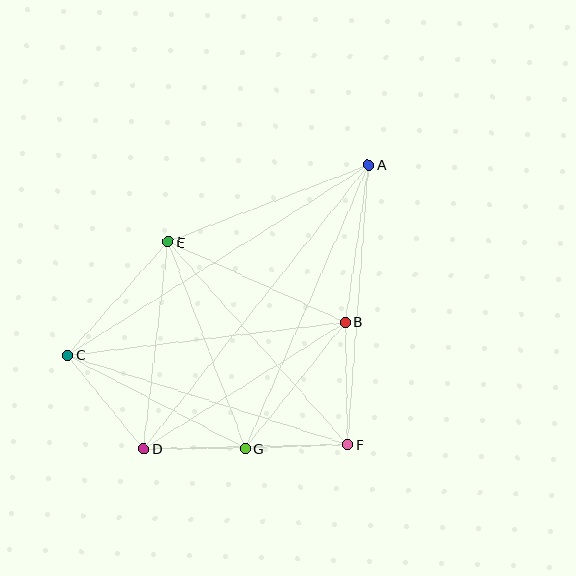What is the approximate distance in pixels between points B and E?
The distance between B and E is approximately 195 pixels.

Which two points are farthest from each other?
Points A and D are farthest from each other.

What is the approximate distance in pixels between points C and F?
The distance between C and F is approximately 294 pixels.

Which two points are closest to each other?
Points D and G are closest to each other.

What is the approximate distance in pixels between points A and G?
The distance between A and G is approximately 310 pixels.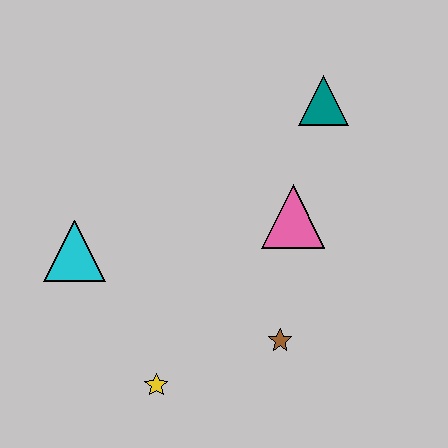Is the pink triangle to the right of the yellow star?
Yes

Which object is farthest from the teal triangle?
The yellow star is farthest from the teal triangle.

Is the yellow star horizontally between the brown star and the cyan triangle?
Yes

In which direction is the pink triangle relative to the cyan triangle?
The pink triangle is to the right of the cyan triangle.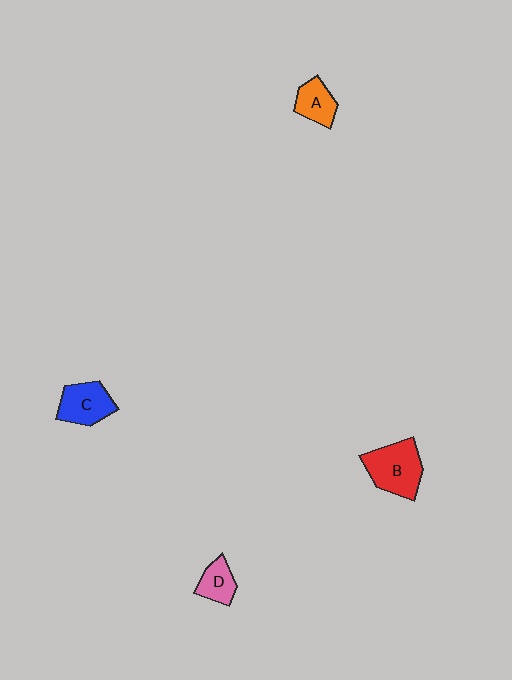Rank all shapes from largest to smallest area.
From largest to smallest: B (red), C (blue), A (orange), D (pink).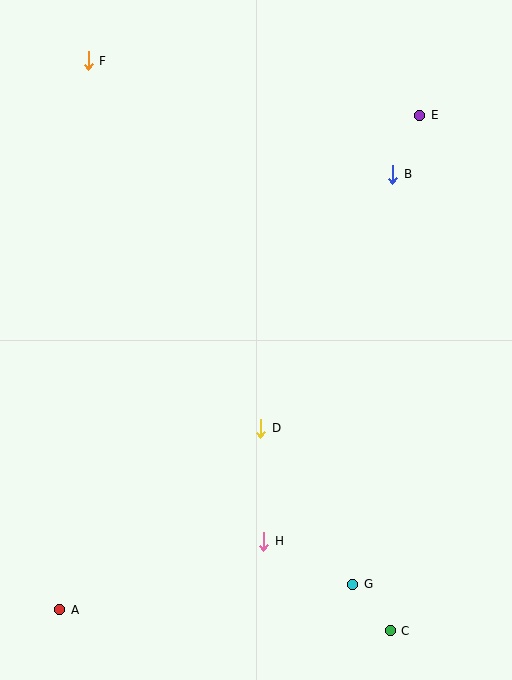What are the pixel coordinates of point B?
Point B is at (393, 174).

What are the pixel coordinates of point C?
Point C is at (390, 631).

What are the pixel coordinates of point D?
Point D is at (261, 428).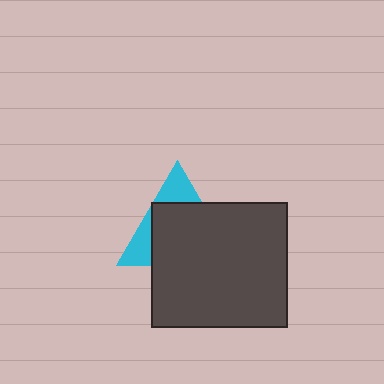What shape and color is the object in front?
The object in front is a dark gray rectangle.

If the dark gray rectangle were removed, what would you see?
You would see the complete cyan triangle.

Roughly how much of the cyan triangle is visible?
A small part of it is visible (roughly 32%).